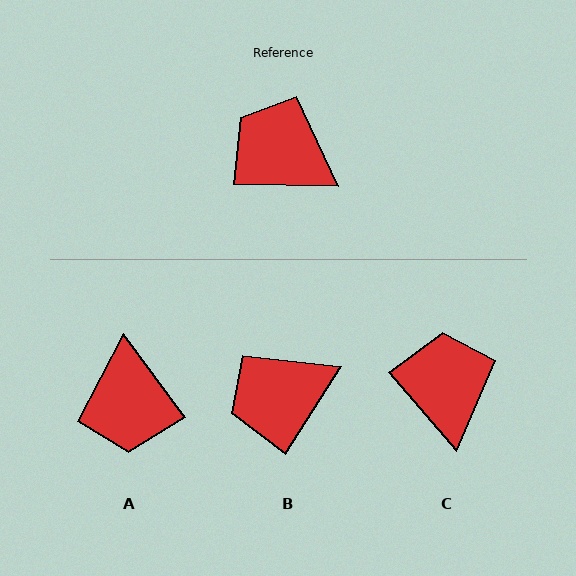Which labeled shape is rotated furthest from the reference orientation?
A, about 128 degrees away.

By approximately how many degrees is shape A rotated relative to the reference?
Approximately 128 degrees counter-clockwise.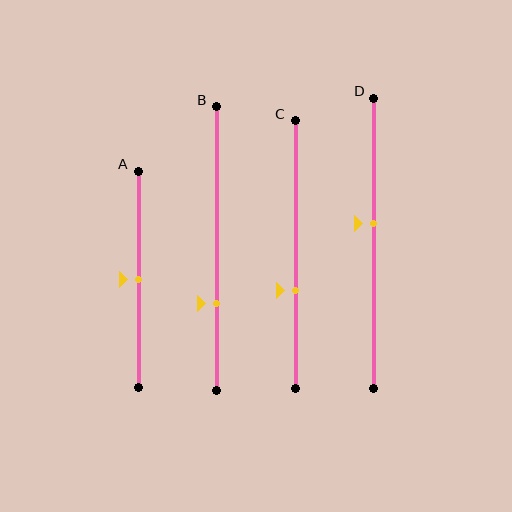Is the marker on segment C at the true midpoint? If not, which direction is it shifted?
No, the marker on segment C is shifted downward by about 13% of the segment length.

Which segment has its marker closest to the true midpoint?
Segment A has its marker closest to the true midpoint.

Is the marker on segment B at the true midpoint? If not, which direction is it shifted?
No, the marker on segment B is shifted downward by about 19% of the segment length.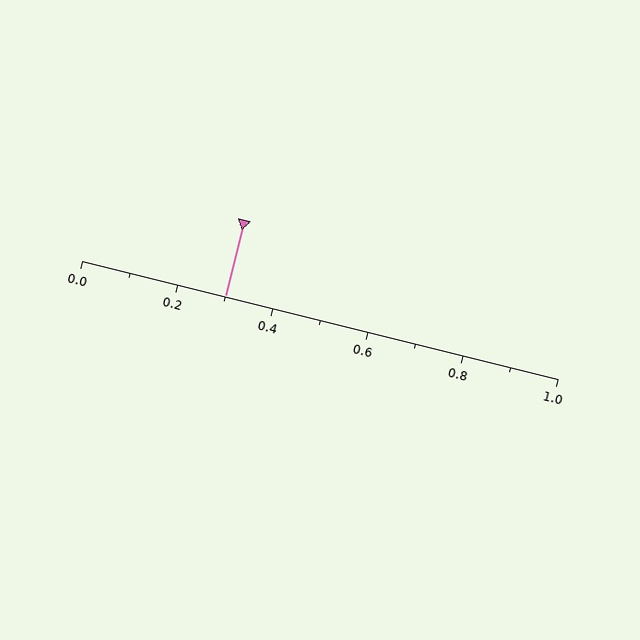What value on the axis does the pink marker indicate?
The marker indicates approximately 0.3.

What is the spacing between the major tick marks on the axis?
The major ticks are spaced 0.2 apart.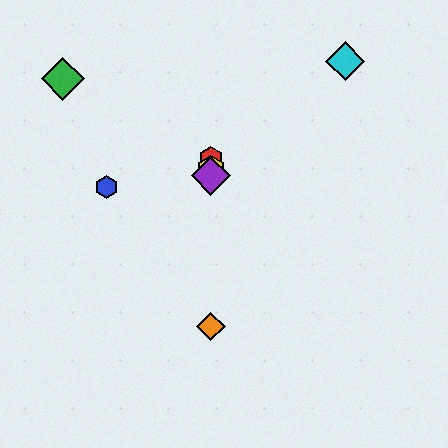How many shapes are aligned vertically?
4 shapes (the red hexagon, the yellow hexagon, the purple diamond, the orange diamond) are aligned vertically.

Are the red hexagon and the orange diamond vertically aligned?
Yes, both are at x≈211.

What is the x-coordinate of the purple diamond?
The purple diamond is at x≈211.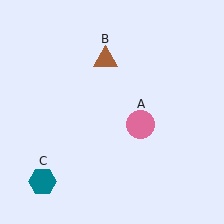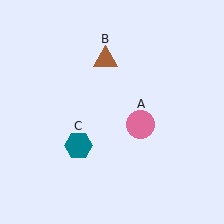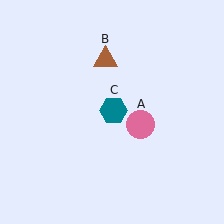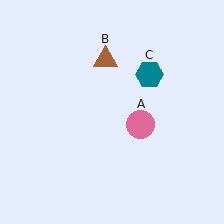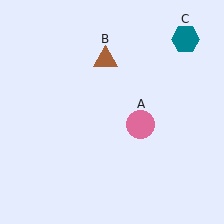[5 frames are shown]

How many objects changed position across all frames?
1 object changed position: teal hexagon (object C).